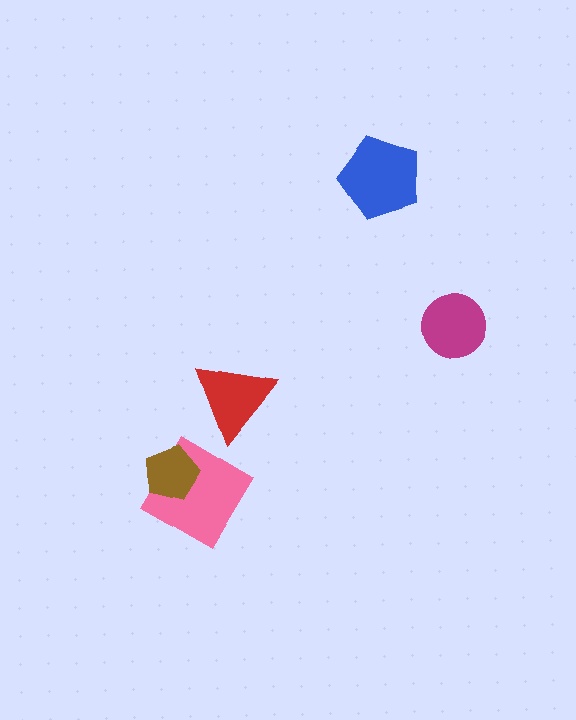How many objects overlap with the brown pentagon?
1 object overlaps with the brown pentagon.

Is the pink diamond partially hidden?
Yes, it is partially covered by another shape.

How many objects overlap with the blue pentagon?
0 objects overlap with the blue pentagon.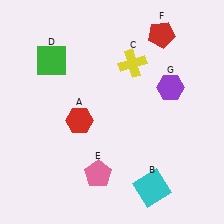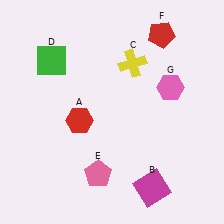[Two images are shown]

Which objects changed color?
B changed from cyan to magenta. G changed from purple to pink.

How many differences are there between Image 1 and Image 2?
There are 2 differences between the two images.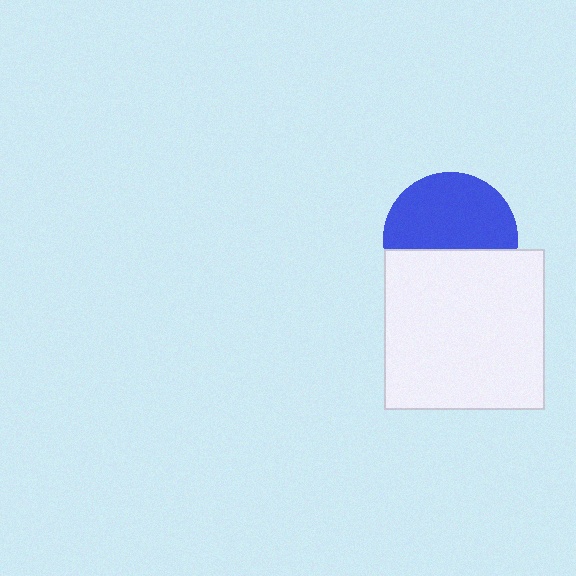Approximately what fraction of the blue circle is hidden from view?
Roughly 41% of the blue circle is hidden behind the white square.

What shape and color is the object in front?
The object in front is a white square.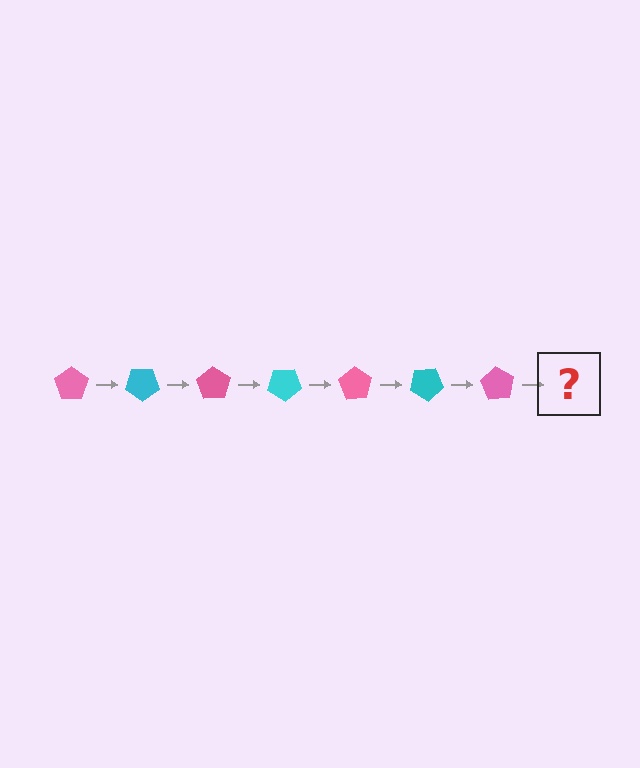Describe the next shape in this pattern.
It should be a cyan pentagon, rotated 245 degrees from the start.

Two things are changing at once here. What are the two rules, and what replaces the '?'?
The two rules are that it rotates 35 degrees each step and the color cycles through pink and cyan. The '?' should be a cyan pentagon, rotated 245 degrees from the start.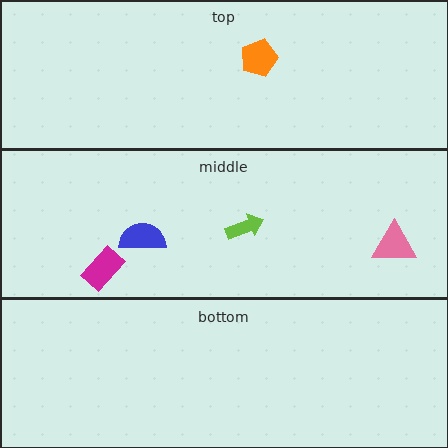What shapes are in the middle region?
The lime arrow, the magenta rectangle, the blue semicircle, the pink triangle.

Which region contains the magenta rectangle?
The middle region.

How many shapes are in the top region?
1.